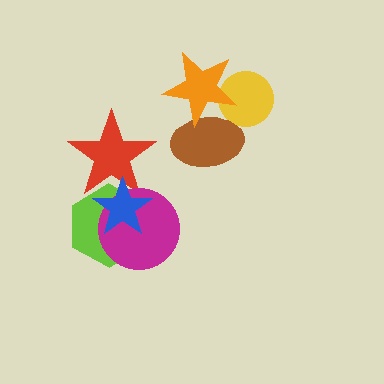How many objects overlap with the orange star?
2 objects overlap with the orange star.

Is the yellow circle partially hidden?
Yes, it is partially covered by another shape.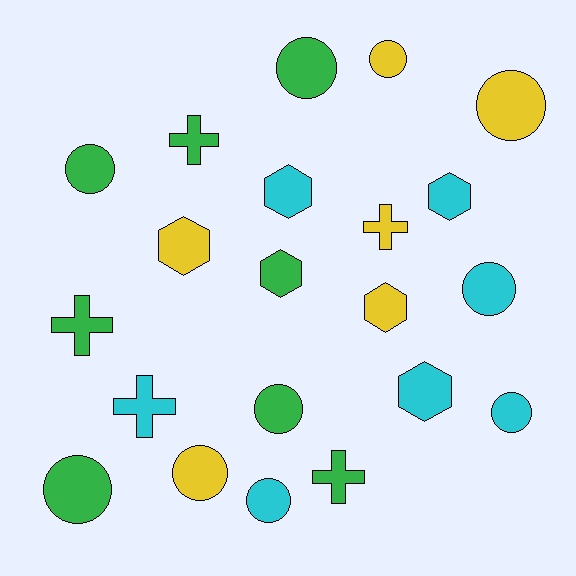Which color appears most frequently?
Green, with 8 objects.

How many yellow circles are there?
There are 3 yellow circles.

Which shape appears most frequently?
Circle, with 10 objects.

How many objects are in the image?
There are 21 objects.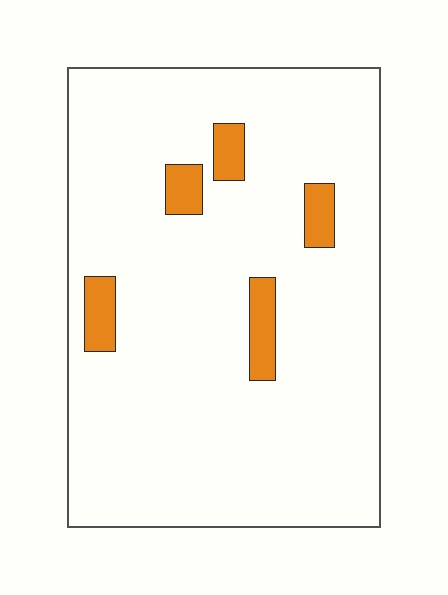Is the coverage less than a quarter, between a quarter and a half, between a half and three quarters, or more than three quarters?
Less than a quarter.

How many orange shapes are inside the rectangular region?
5.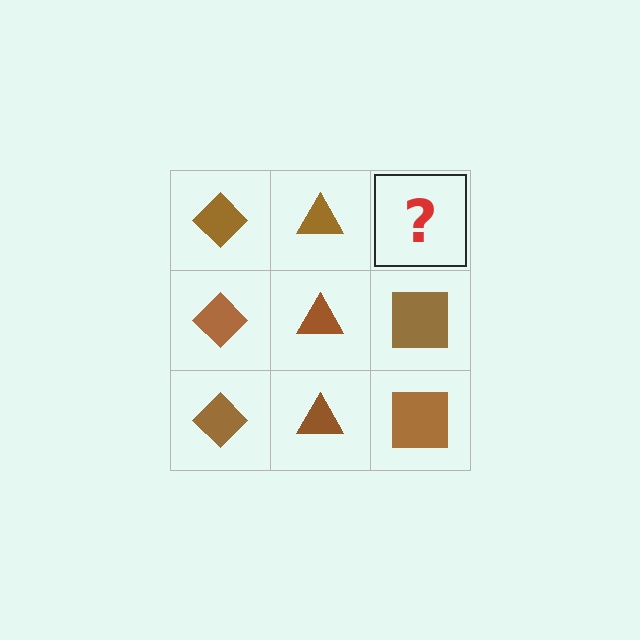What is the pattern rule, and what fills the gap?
The rule is that each column has a consistent shape. The gap should be filled with a brown square.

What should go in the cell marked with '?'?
The missing cell should contain a brown square.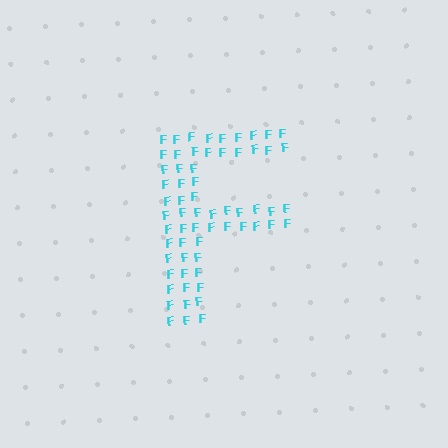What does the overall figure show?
The overall figure shows the letter F.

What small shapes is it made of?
It is made of small letter F's.